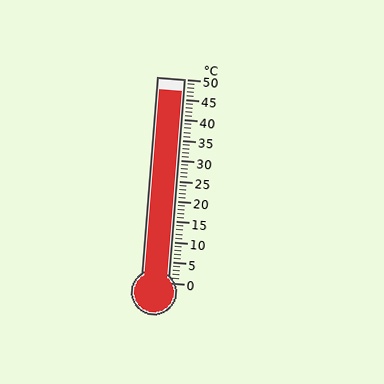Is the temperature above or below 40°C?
The temperature is above 40°C.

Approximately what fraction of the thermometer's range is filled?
The thermometer is filled to approximately 95% of its range.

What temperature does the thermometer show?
The thermometer shows approximately 47°C.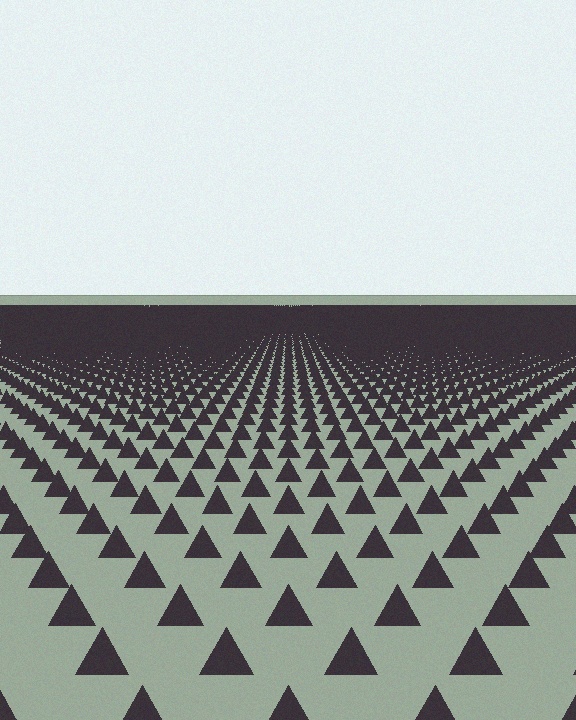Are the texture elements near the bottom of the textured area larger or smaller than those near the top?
Larger. Near the bottom, elements are closer to the viewer and appear at a bigger on-screen size.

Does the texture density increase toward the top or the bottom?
Density increases toward the top.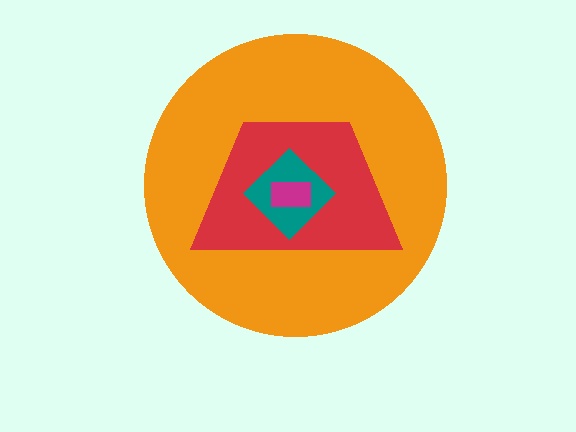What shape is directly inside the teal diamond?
The magenta rectangle.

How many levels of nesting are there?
4.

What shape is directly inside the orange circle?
The red trapezoid.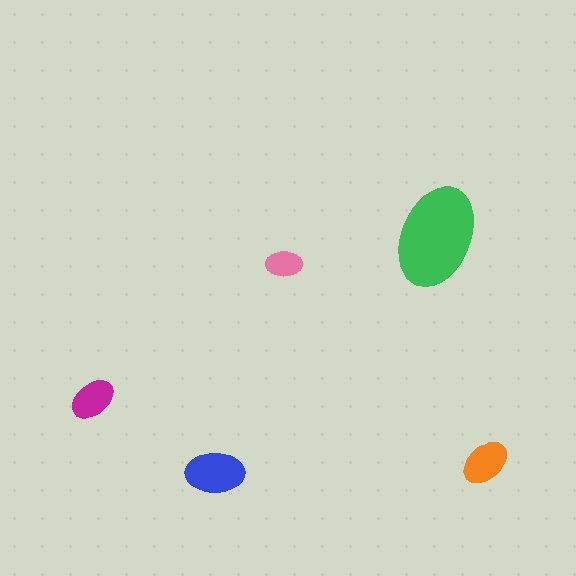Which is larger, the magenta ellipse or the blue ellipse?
The blue one.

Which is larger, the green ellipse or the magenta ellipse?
The green one.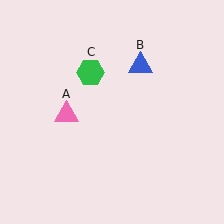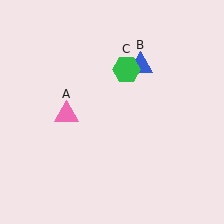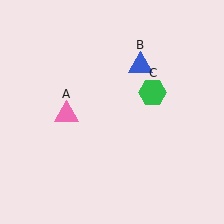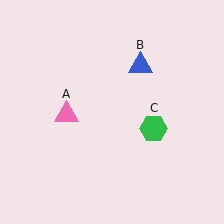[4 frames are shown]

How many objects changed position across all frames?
1 object changed position: green hexagon (object C).